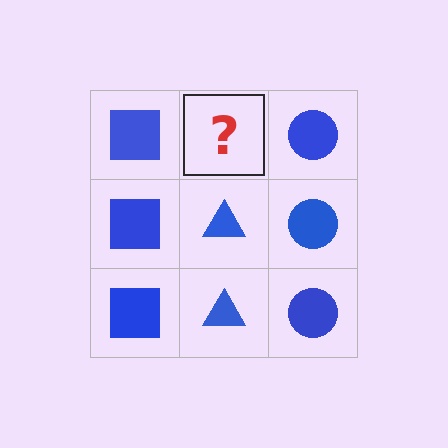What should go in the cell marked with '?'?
The missing cell should contain a blue triangle.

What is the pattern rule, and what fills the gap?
The rule is that each column has a consistent shape. The gap should be filled with a blue triangle.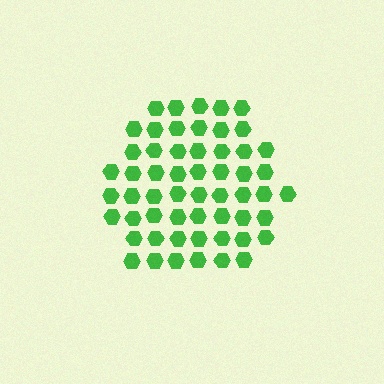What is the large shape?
The large shape is a hexagon.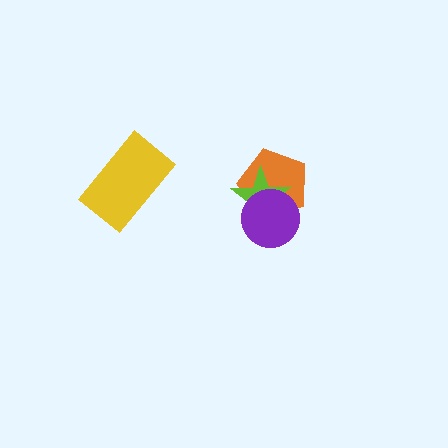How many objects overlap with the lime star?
2 objects overlap with the lime star.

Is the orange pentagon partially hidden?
Yes, it is partially covered by another shape.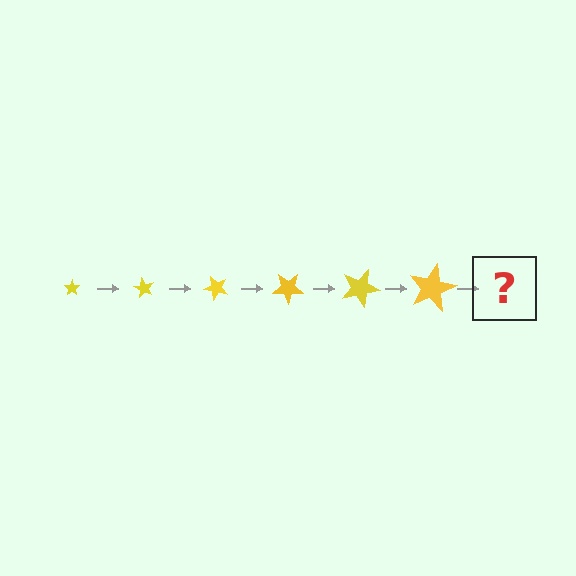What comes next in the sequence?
The next element should be a star, larger than the previous one and rotated 360 degrees from the start.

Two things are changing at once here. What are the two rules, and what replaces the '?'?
The two rules are that the star grows larger each step and it rotates 60 degrees each step. The '?' should be a star, larger than the previous one and rotated 360 degrees from the start.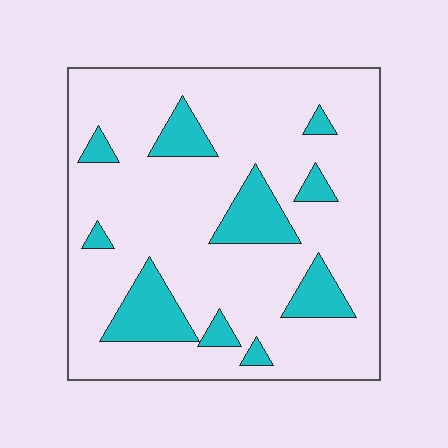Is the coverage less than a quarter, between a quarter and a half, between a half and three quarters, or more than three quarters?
Less than a quarter.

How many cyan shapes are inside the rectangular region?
10.